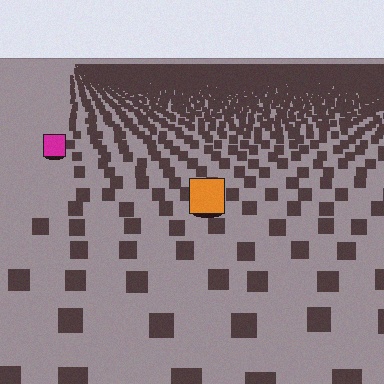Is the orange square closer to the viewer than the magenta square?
Yes. The orange square is closer — you can tell from the texture gradient: the ground texture is coarser near it.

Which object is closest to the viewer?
The orange square is closest. The texture marks near it are larger and more spread out.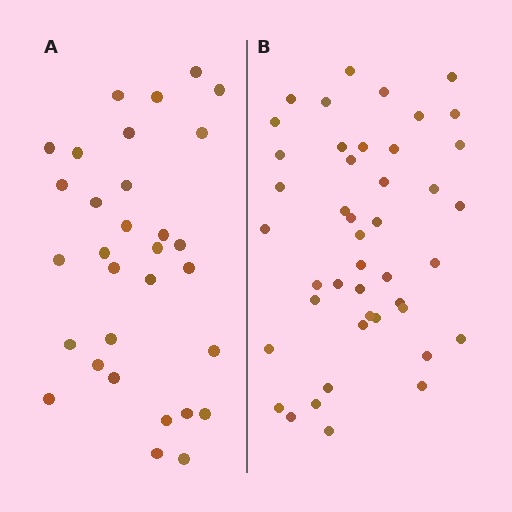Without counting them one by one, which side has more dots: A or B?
Region B (the right region) has more dots.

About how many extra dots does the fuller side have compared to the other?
Region B has approximately 15 more dots than region A.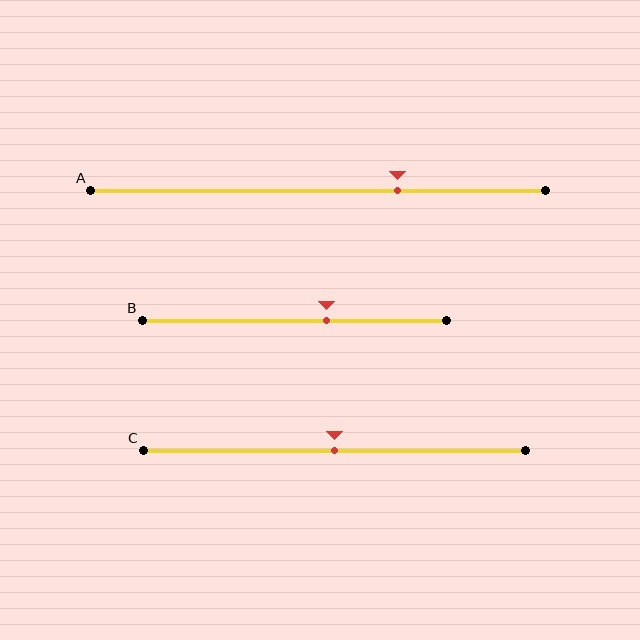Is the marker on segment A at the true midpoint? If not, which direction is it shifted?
No, the marker on segment A is shifted to the right by about 17% of the segment length.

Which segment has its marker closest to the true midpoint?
Segment C has its marker closest to the true midpoint.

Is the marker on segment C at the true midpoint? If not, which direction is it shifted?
Yes, the marker on segment C is at the true midpoint.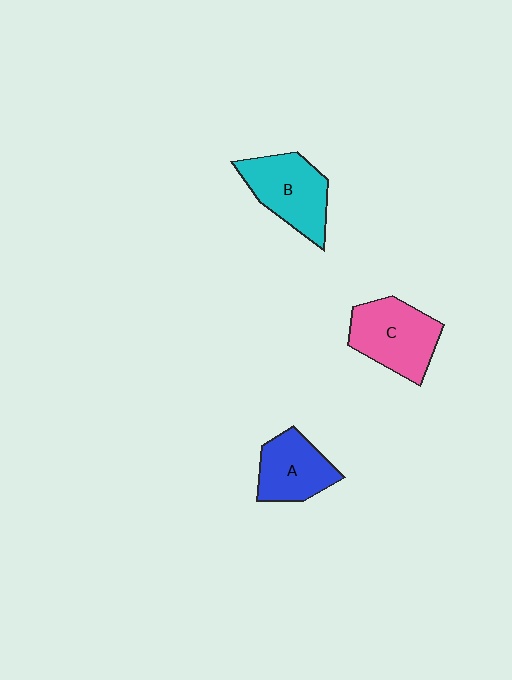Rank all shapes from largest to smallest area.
From largest to smallest: C (pink), B (cyan), A (blue).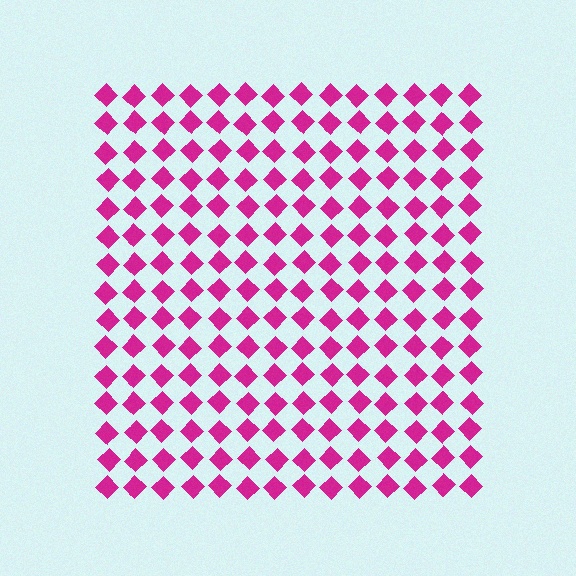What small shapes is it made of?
It is made of small diamonds.